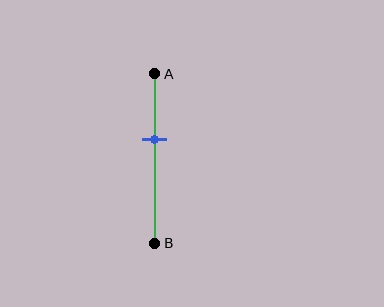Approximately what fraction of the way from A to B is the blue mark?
The blue mark is approximately 40% of the way from A to B.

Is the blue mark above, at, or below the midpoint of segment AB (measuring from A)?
The blue mark is above the midpoint of segment AB.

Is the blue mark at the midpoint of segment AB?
No, the mark is at about 40% from A, not at the 50% midpoint.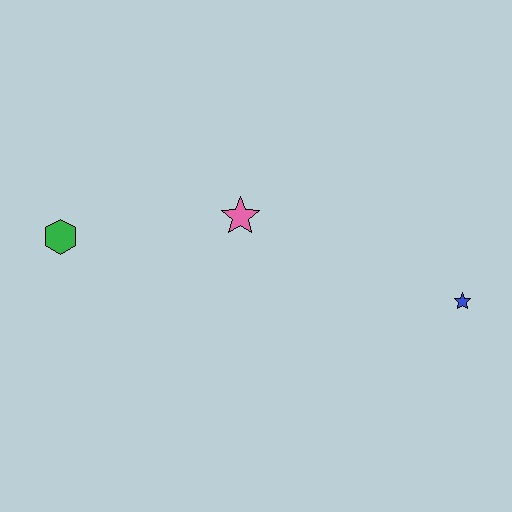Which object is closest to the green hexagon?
The pink star is closest to the green hexagon.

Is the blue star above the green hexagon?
No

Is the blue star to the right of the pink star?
Yes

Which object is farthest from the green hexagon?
The blue star is farthest from the green hexagon.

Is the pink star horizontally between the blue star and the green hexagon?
Yes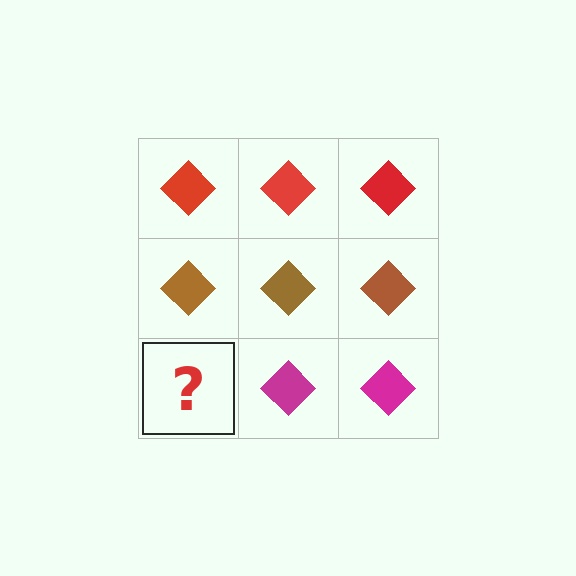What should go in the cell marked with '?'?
The missing cell should contain a magenta diamond.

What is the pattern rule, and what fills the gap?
The rule is that each row has a consistent color. The gap should be filled with a magenta diamond.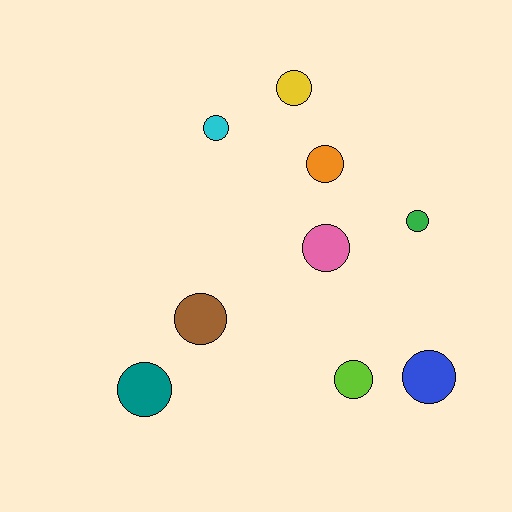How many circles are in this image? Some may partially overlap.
There are 9 circles.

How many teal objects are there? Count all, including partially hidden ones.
There is 1 teal object.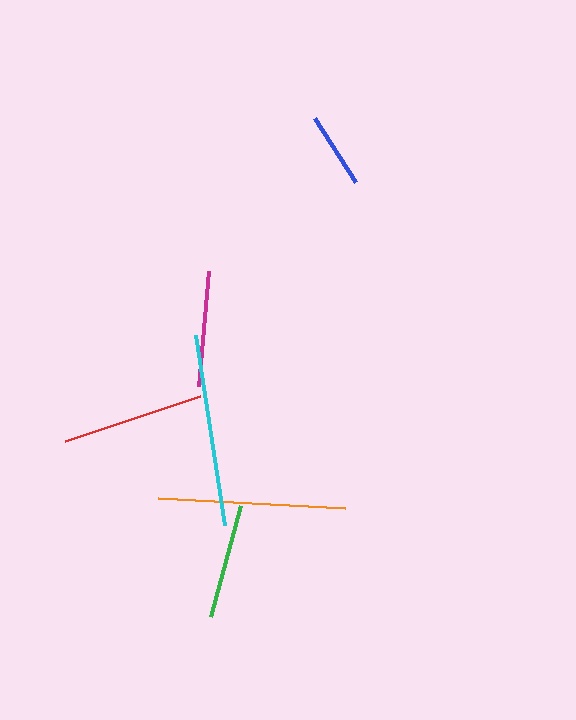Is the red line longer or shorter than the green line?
The red line is longer than the green line.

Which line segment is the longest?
The cyan line is the longest at approximately 192 pixels.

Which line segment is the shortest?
The blue line is the shortest at approximately 75 pixels.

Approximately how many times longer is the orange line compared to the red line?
The orange line is approximately 1.3 times the length of the red line.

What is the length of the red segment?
The red segment is approximately 142 pixels long.